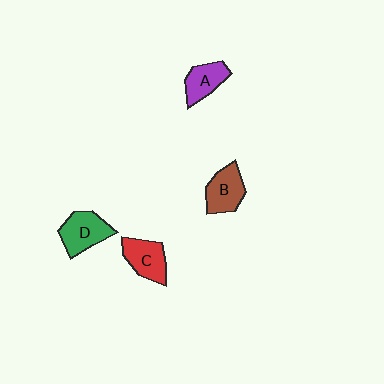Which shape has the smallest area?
Shape A (purple).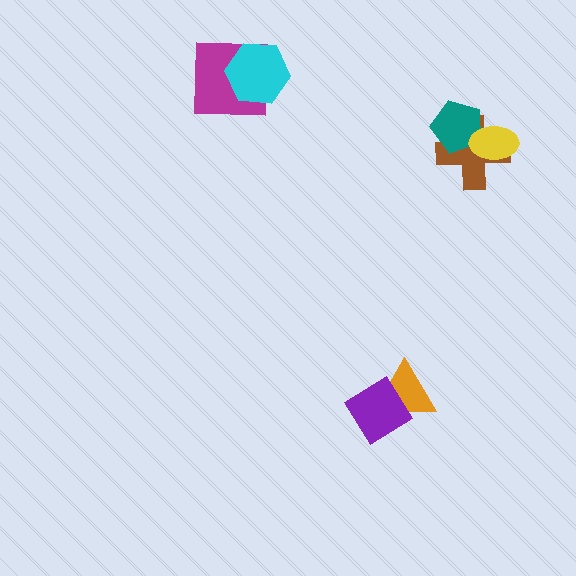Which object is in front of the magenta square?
The cyan hexagon is in front of the magenta square.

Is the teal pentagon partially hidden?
Yes, it is partially covered by another shape.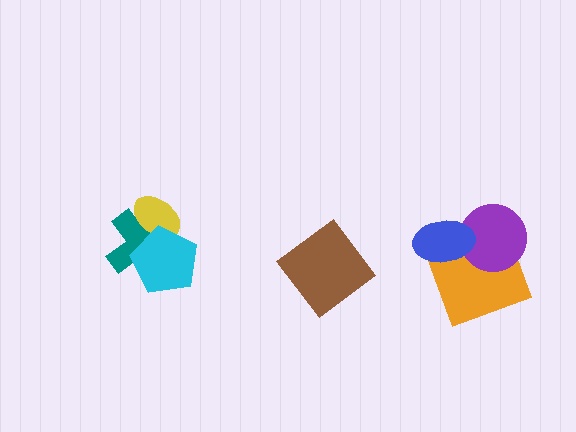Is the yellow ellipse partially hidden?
Yes, it is partially covered by another shape.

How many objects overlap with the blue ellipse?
2 objects overlap with the blue ellipse.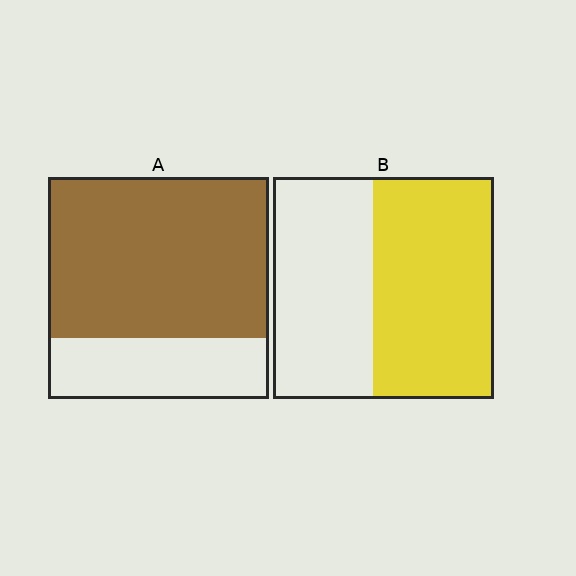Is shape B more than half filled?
Yes.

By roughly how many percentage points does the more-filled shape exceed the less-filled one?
By roughly 20 percentage points (A over B).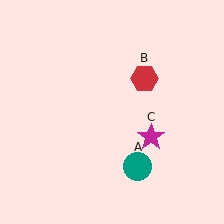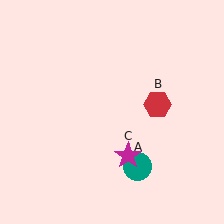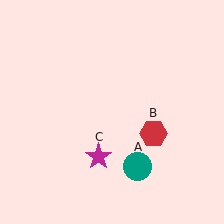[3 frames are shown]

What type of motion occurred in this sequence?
The red hexagon (object B), magenta star (object C) rotated clockwise around the center of the scene.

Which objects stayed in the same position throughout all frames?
Teal circle (object A) remained stationary.